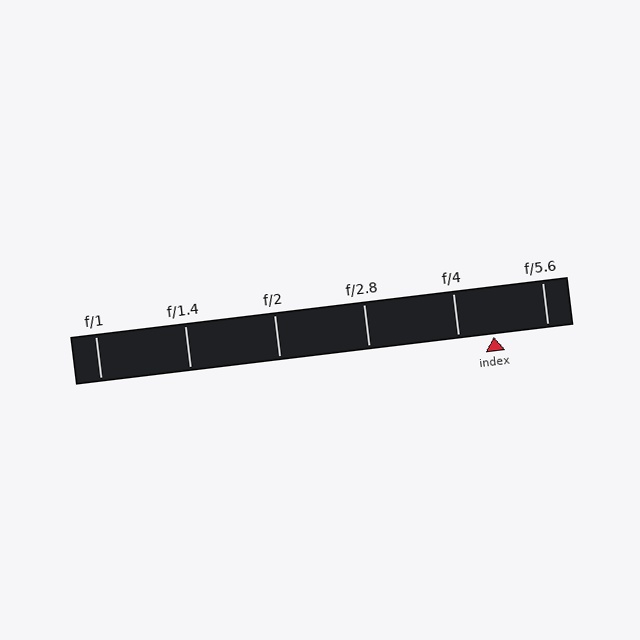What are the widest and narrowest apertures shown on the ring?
The widest aperture shown is f/1 and the narrowest is f/5.6.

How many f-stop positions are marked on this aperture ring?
There are 6 f-stop positions marked.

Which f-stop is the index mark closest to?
The index mark is closest to f/4.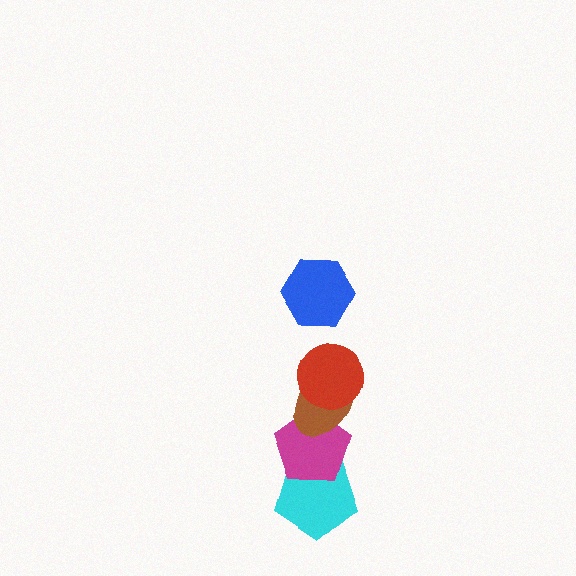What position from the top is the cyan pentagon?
The cyan pentagon is 5th from the top.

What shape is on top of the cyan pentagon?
The magenta pentagon is on top of the cyan pentagon.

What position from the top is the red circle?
The red circle is 2nd from the top.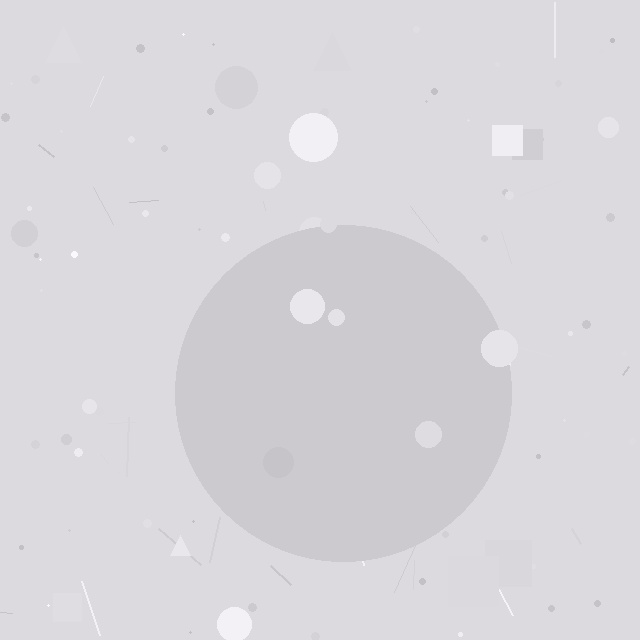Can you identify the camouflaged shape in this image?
The camouflaged shape is a circle.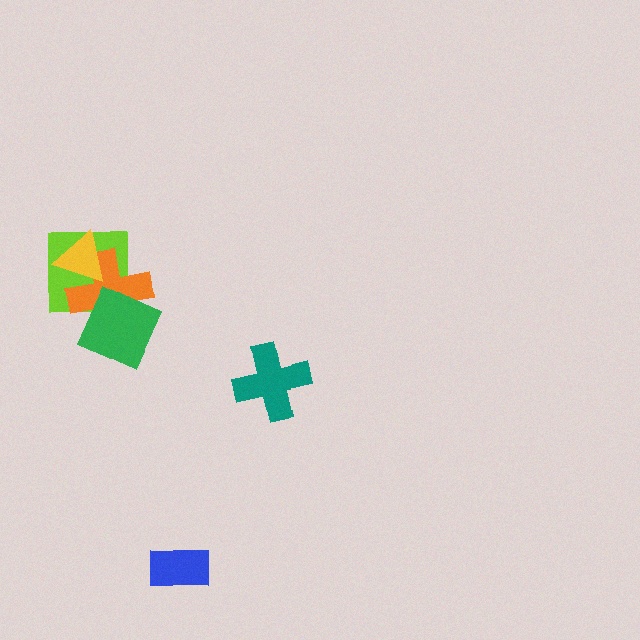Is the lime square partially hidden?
Yes, it is partially covered by another shape.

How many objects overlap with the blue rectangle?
0 objects overlap with the blue rectangle.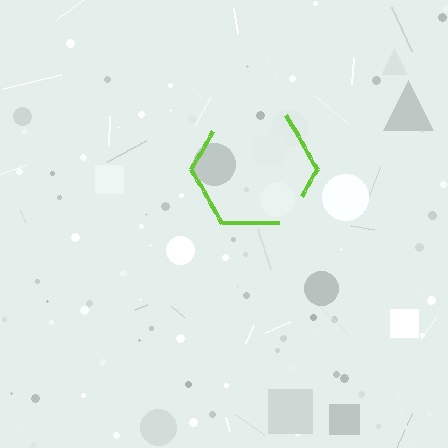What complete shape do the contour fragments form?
The contour fragments form a hexagon.